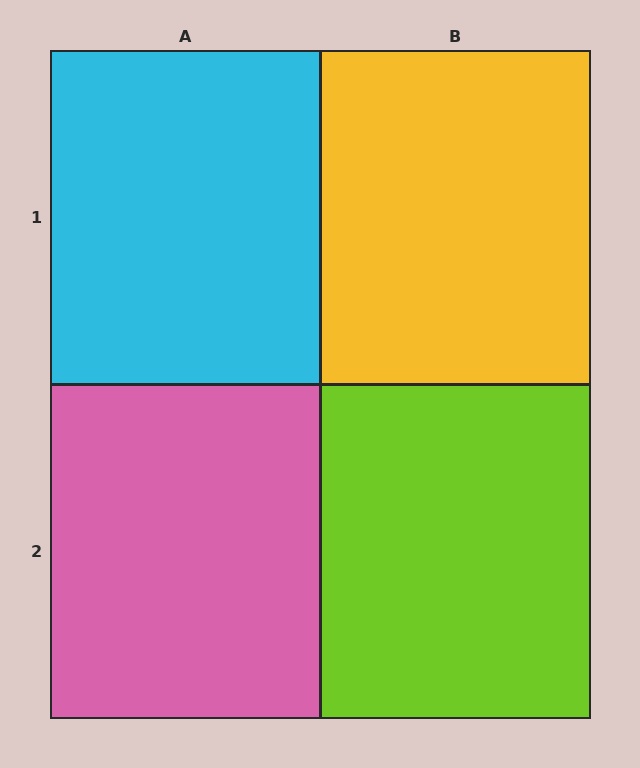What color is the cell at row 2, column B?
Lime.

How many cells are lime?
1 cell is lime.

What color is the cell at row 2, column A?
Pink.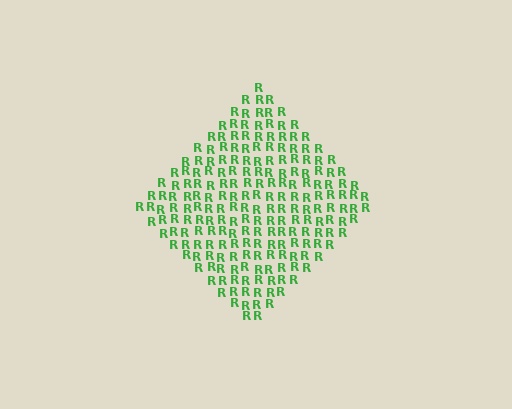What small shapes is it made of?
It is made of small letter R's.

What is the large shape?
The large shape is a diamond.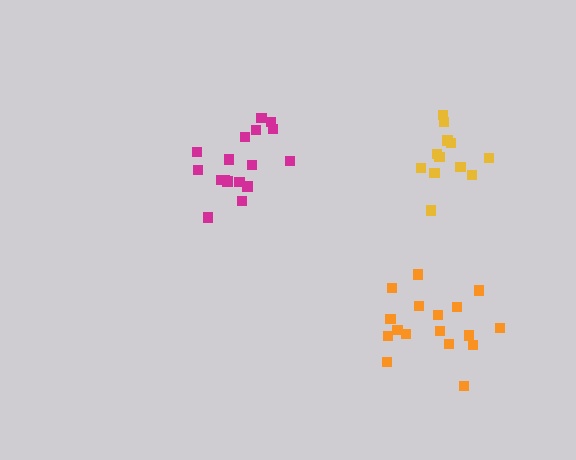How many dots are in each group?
Group 1: 17 dots, Group 2: 12 dots, Group 3: 17 dots (46 total).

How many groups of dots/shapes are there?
There are 3 groups.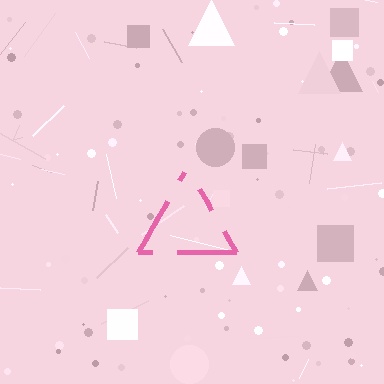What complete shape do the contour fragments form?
The contour fragments form a triangle.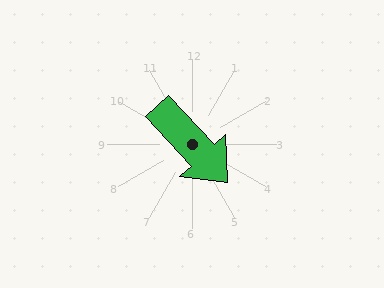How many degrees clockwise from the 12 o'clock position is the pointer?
Approximately 137 degrees.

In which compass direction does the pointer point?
Southeast.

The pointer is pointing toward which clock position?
Roughly 5 o'clock.